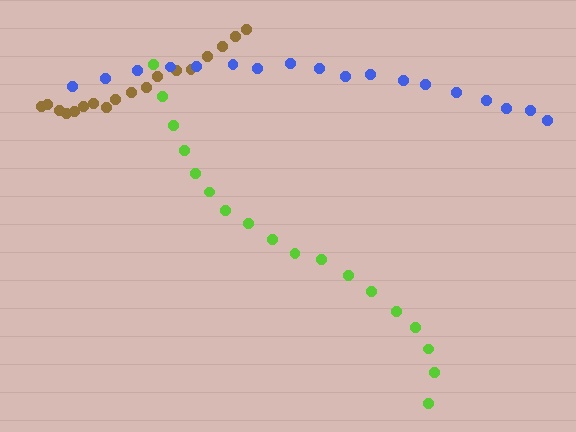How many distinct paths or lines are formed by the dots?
There are 3 distinct paths.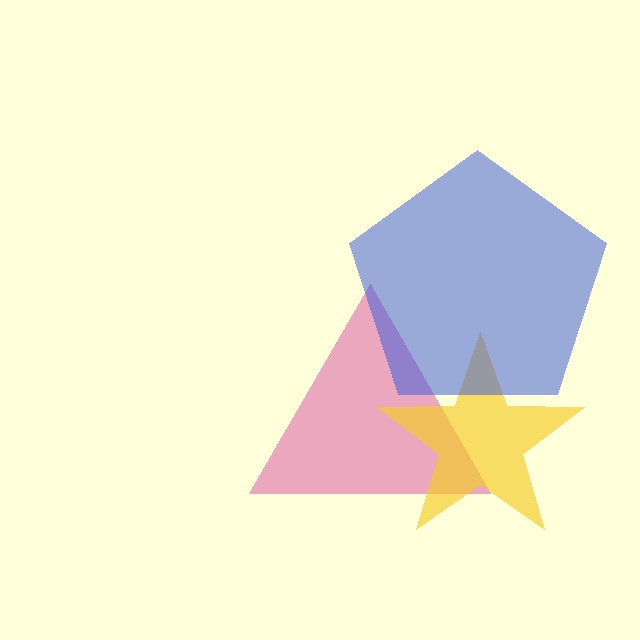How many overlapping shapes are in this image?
There are 3 overlapping shapes in the image.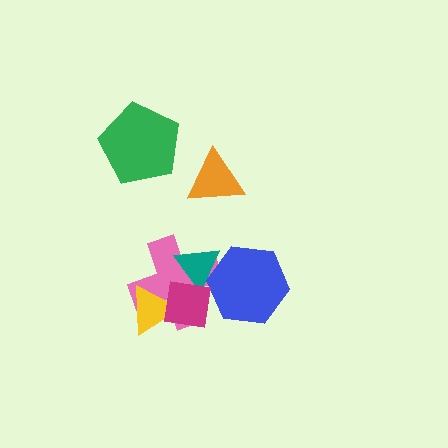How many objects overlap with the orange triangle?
0 objects overlap with the orange triangle.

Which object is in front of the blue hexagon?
The teal triangle is in front of the blue hexagon.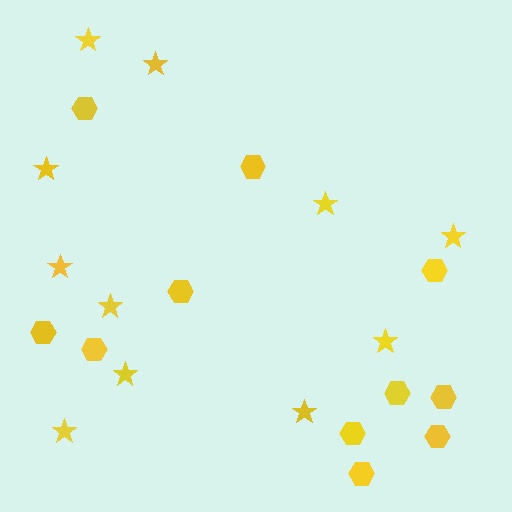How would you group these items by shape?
There are 2 groups: one group of stars (11) and one group of hexagons (11).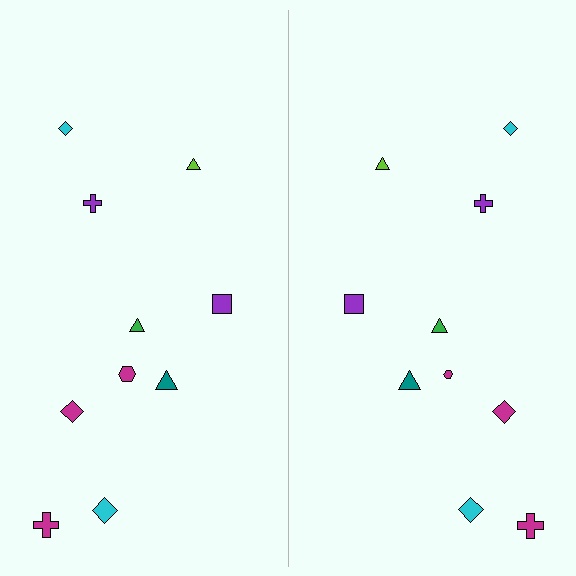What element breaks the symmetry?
The magenta hexagon on the right side has a different size than its mirror counterpart.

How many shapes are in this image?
There are 20 shapes in this image.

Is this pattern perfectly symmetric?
No, the pattern is not perfectly symmetric. The magenta hexagon on the right side has a different size than its mirror counterpart.